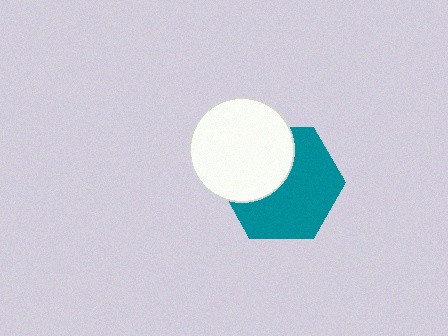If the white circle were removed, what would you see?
You would see the complete teal hexagon.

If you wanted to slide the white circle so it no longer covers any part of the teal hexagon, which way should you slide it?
Slide it toward the upper-left — that is the most direct way to separate the two shapes.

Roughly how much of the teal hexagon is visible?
About half of it is visible (roughly 61%).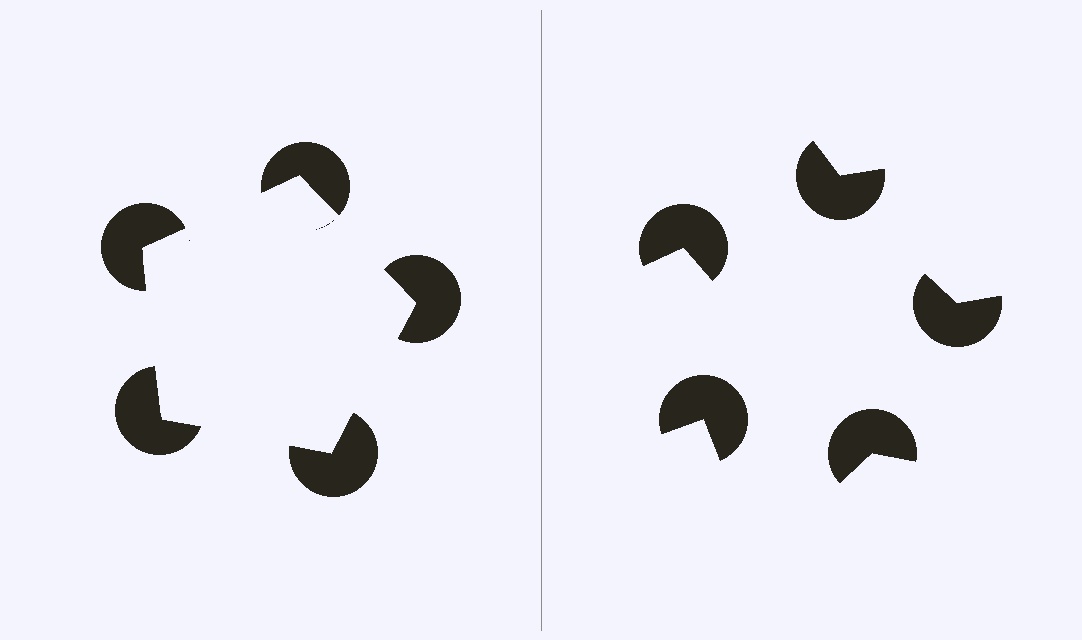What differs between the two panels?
The pac-man discs are positioned identically on both sides; only the wedge orientations differ. On the left they align to a pentagon; on the right they are misaligned.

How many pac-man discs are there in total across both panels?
10 — 5 on each side.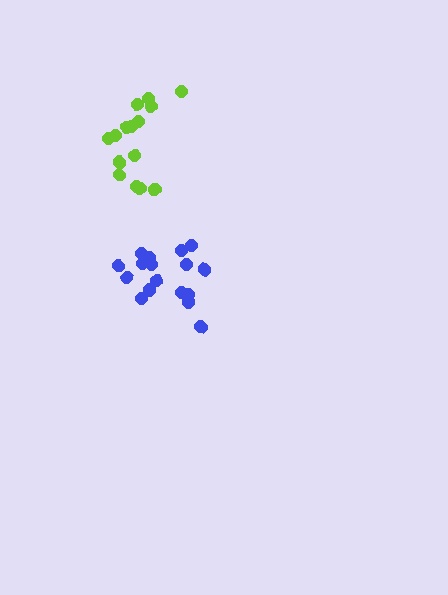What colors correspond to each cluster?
The clusters are colored: lime, blue.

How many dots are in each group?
Group 1: 15 dots, Group 2: 17 dots (32 total).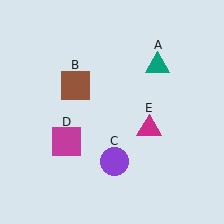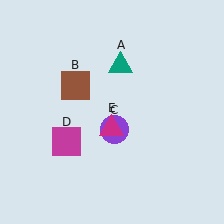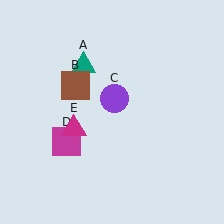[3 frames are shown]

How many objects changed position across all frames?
3 objects changed position: teal triangle (object A), purple circle (object C), magenta triangle (object E).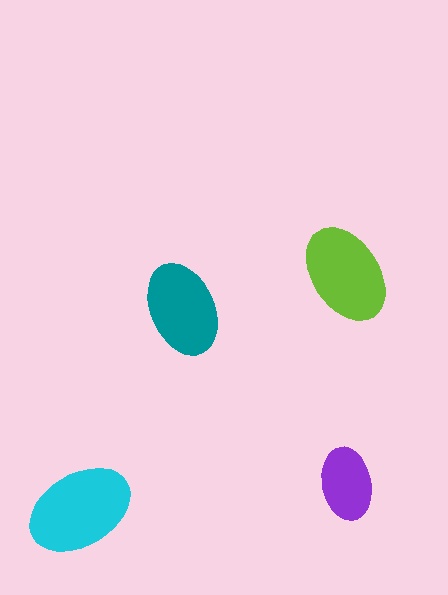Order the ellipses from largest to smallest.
the cyan one, the lime one, the teal one, the purple one.